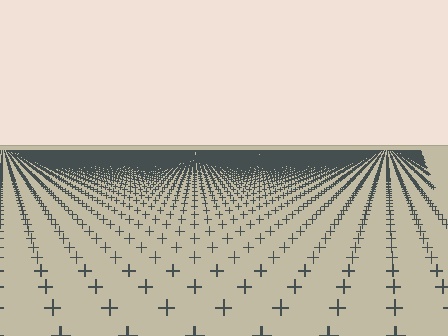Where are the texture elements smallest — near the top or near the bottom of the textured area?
Near the top.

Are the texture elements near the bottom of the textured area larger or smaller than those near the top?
Larger. Near the bottom, elements are closer to the viewer and appear at a bigger on-screen size.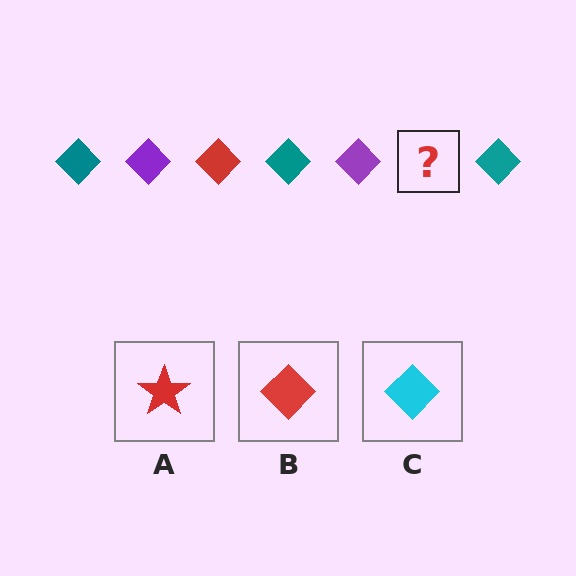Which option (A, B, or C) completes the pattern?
B.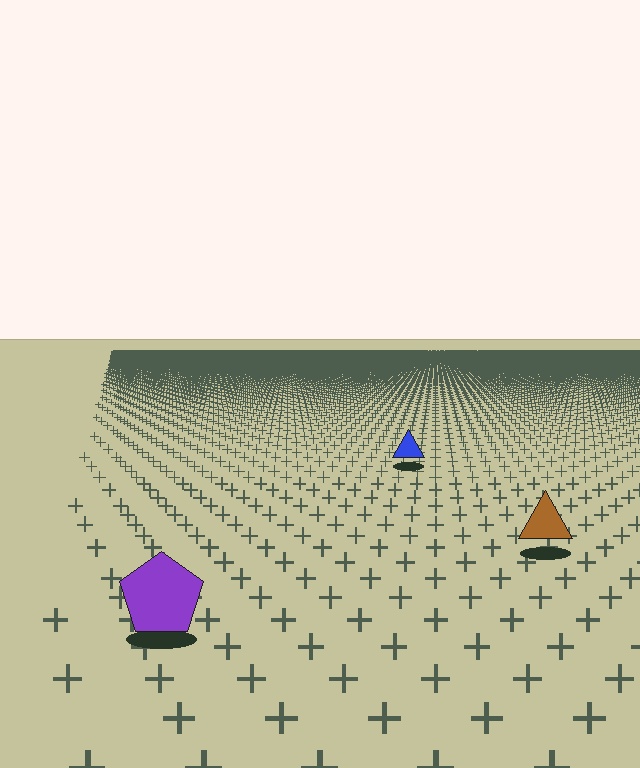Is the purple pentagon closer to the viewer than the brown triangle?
Yes. The purple pentagon is closer — you can tell from the texture gradient: the ground texture is coarser near it.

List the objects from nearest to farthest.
From nearest to farthest: the purple pentagon, the brown triangle, the blue triangle.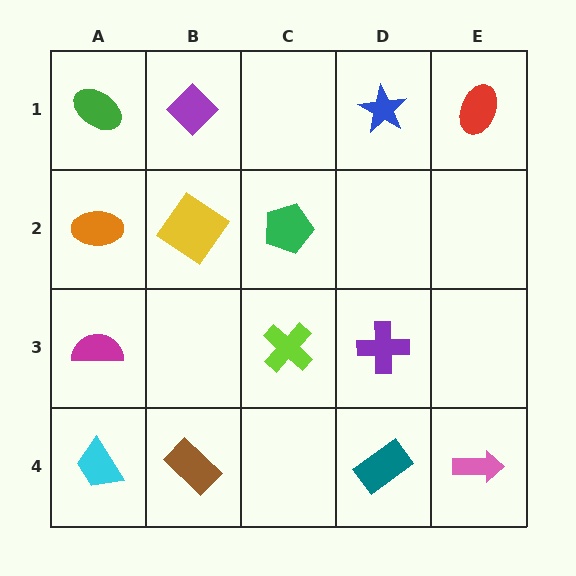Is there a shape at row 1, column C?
No, that cell is empty.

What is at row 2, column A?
An orange ellipse.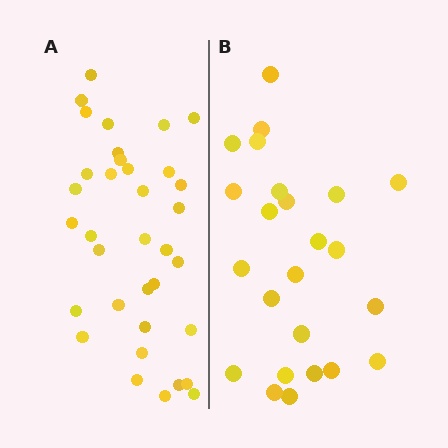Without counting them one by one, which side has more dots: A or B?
Region A (the left region) has more dots.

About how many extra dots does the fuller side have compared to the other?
Region A has roughly 12 or so more dots than region B.